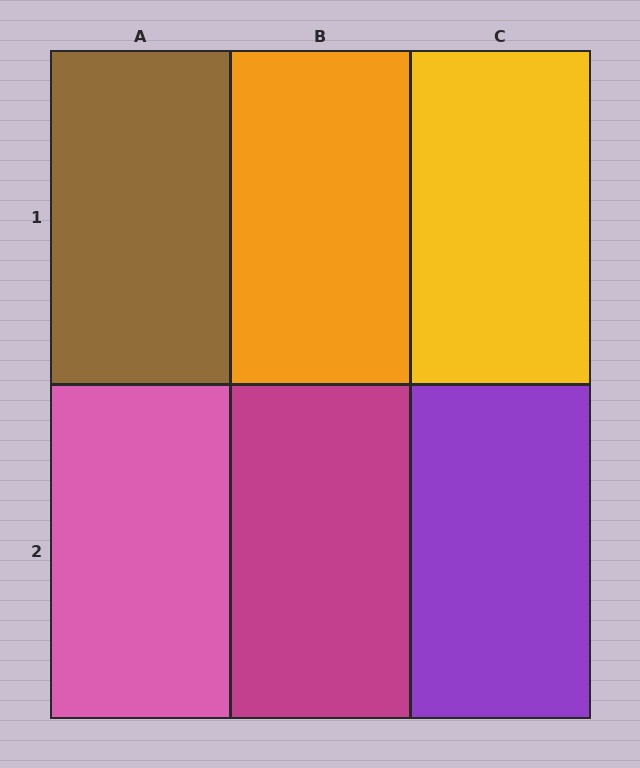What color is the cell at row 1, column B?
Orange.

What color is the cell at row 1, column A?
Brown.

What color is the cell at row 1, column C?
Yellow.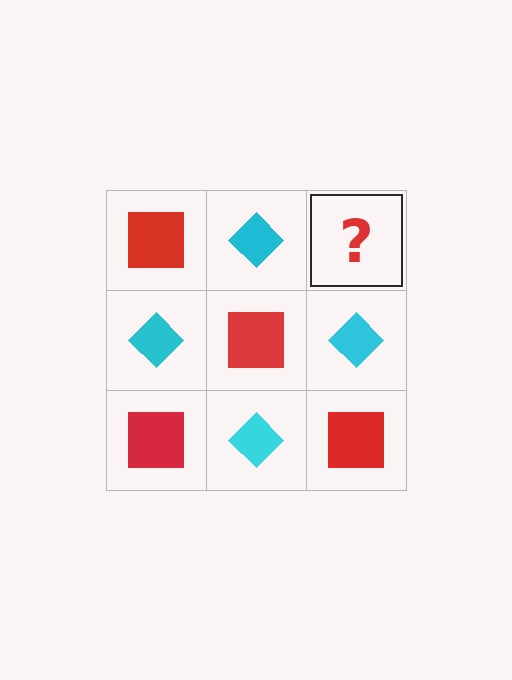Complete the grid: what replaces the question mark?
The question mark should be replaced with a red square.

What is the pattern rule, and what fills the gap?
The rule is that it alternates red square and cyan diamond in a checkerboard pattern. The gap should be filled with a red square.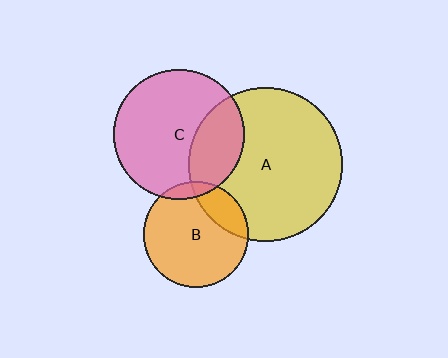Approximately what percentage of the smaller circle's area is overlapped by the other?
Approximately 10%.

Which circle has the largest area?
Circle A (yellow).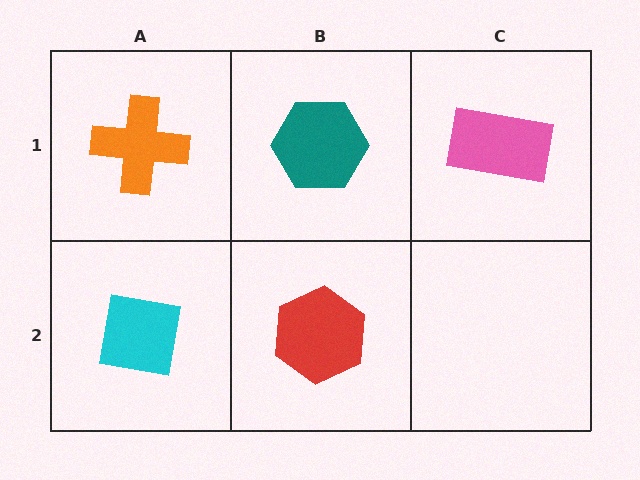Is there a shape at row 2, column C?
No, that cell is empty.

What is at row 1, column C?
A pink rectangle.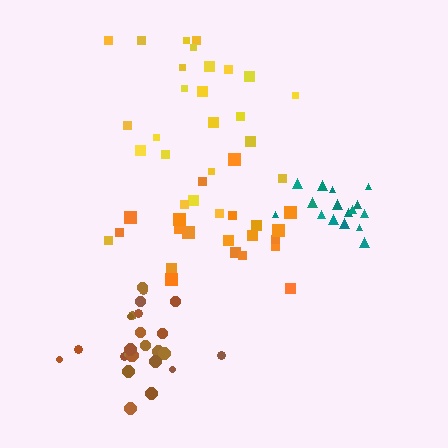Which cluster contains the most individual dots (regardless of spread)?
Yellow (25).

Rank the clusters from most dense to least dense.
teal, brown, orange, yellow.